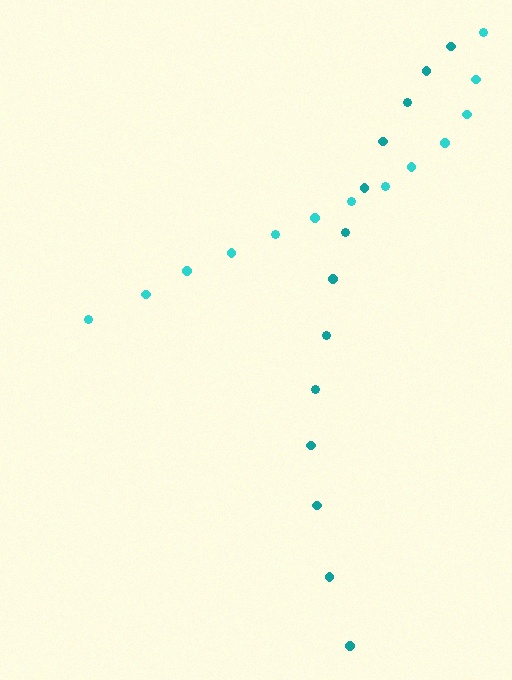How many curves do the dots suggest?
There are 2 distinct paths.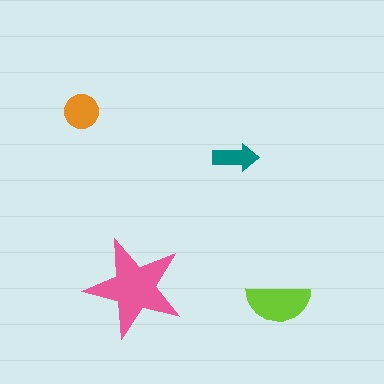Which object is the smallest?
The teal arrow.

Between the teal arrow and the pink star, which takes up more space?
The pink star.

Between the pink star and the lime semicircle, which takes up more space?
The pink star.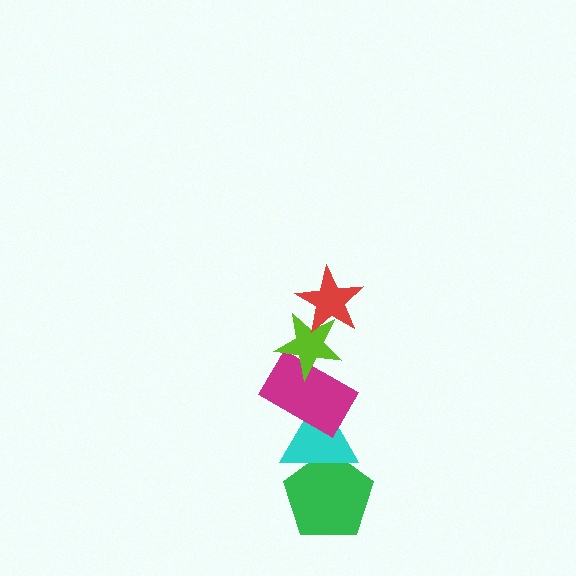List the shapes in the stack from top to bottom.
From top to bottom: the red star, the lime star, the magenta rectangle, the cyan triangle, the green pentagon.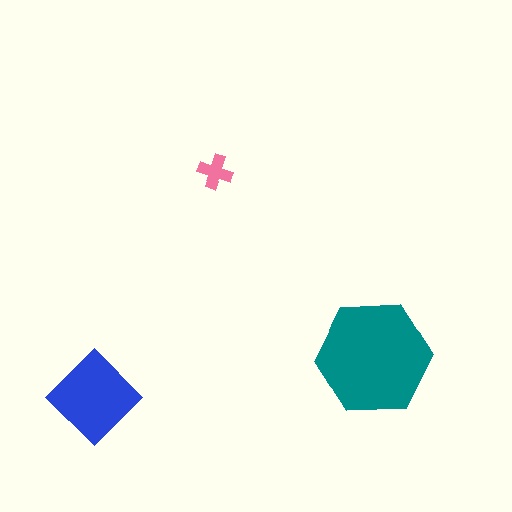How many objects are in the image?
There are 3 objects in the image.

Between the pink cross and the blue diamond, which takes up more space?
The blue diamond.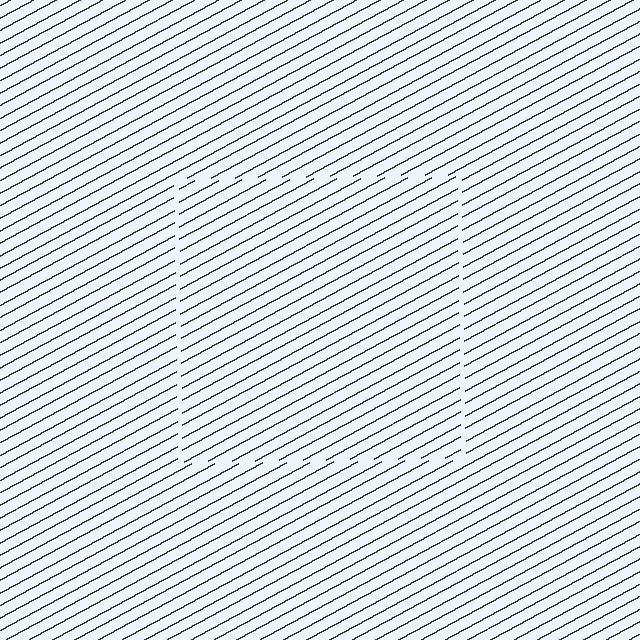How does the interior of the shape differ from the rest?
The interior of the shape contains the same grating, shifted by half a period — the contour is defined by the phase discontinuity where line-ends from the inner and outer gratings abut.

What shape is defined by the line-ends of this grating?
An illusory square. The interior of the shape contains the same grating, shifted by half a period — the contour is defined by the phase discontinuity where line-ends from the inner and outer gratings abut.